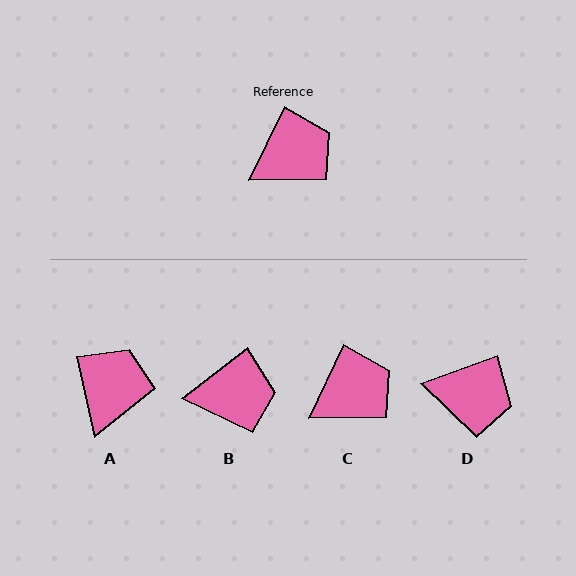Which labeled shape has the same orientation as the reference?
C.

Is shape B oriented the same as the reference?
No, it is off by about 27 degrees.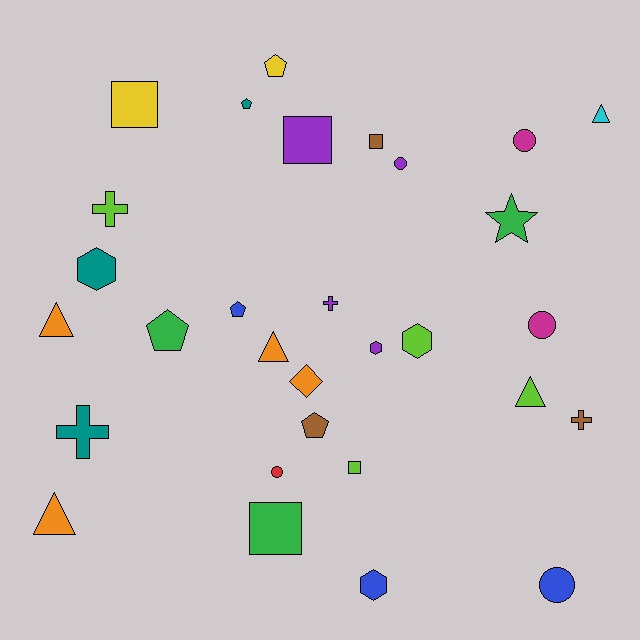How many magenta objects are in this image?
There are 2 magenta objects.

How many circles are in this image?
There are 5 circles.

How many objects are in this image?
There are 30 objects.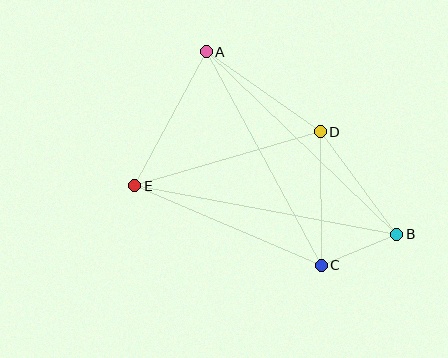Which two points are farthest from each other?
Points B and E are farthest from each other.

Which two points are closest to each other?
Points B and C are closest to each other.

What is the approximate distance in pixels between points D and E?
The distance between D and E is approximately 193 pixels.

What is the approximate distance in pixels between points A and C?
The distance between A and C is approximately 242 pixels.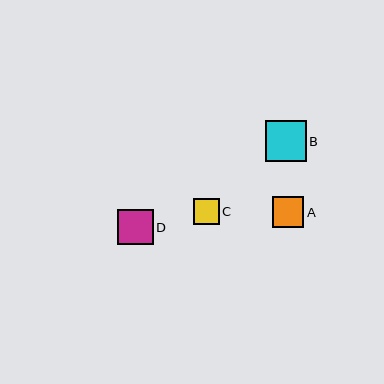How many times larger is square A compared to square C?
Square A is approximately 1.2 times the size of square C.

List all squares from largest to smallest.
From largest to smallest: B, D, A, C.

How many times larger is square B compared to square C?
Square B is approximately 1.6 times the size of square C.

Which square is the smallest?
Square C is the smallest with a size of approximately 26 pixels.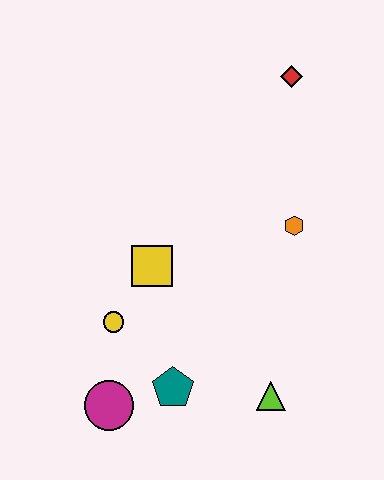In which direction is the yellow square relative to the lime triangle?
The yellow square is above the lime triangle.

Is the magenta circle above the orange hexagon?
No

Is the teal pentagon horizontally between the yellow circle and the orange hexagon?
Yes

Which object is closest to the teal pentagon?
The magenta circle is closest to the teal pentagon.